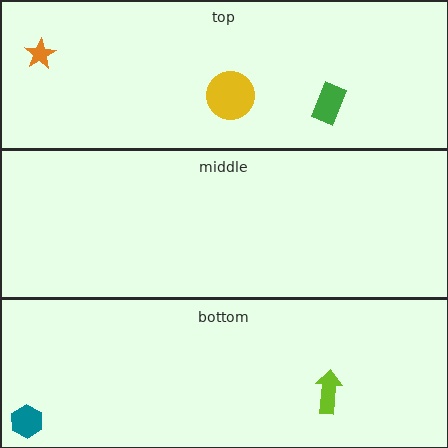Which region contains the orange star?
The top region.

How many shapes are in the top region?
3.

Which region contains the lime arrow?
The bottom region.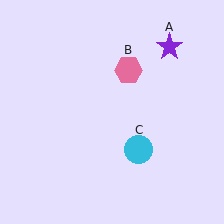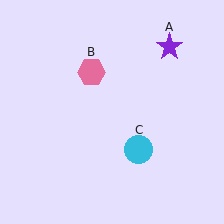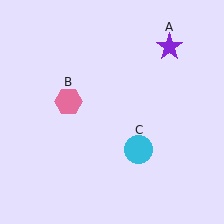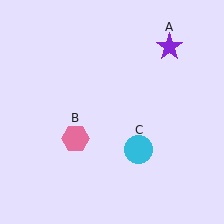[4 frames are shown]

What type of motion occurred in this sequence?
The pink hexagon (object B) rotated counterclockwise around the center of the scene.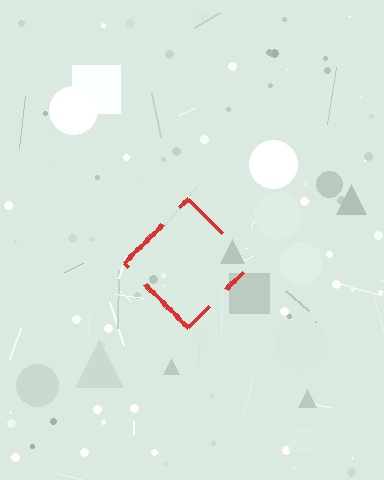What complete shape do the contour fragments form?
The contour fragments form a diamond.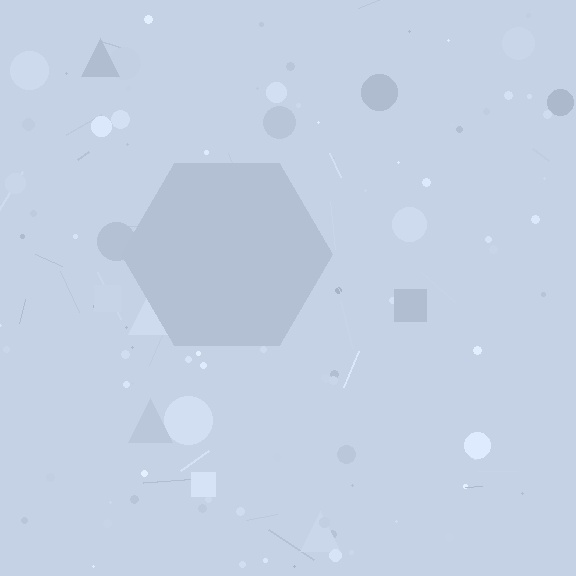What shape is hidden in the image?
A hexagon is hidden in the image.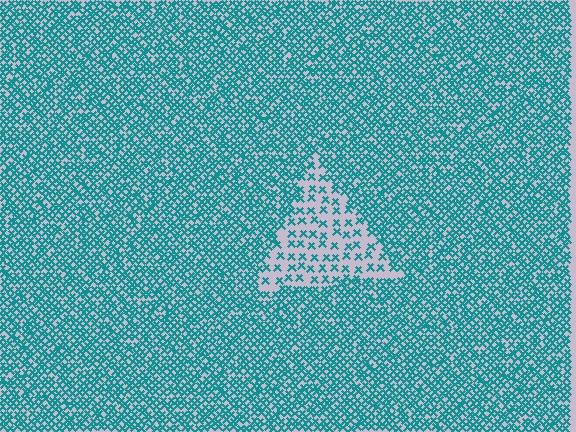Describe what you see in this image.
The image contains small teal elements arranged at two different densities. A triangle-shaped region is visible where the elements are less densely packed than the surrounding area.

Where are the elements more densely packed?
The elements are more densely packed outside the triangle boundary.